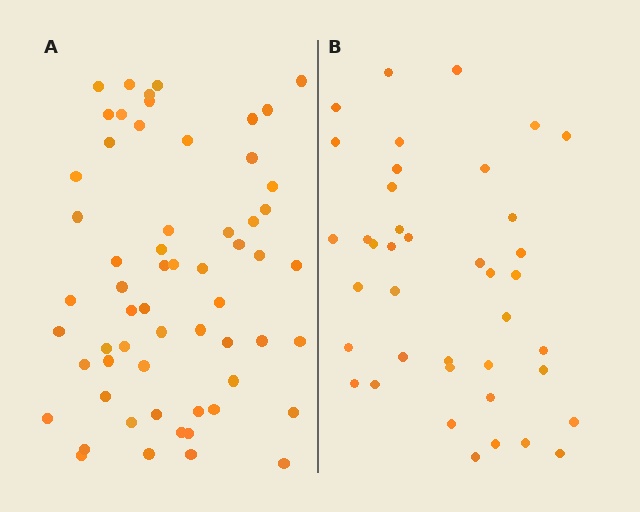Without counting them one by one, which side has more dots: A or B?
Region A (the left region) has more dots.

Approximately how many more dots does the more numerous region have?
Region A has approximately 20 more dots than region B.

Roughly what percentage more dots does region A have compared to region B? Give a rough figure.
About 50% more.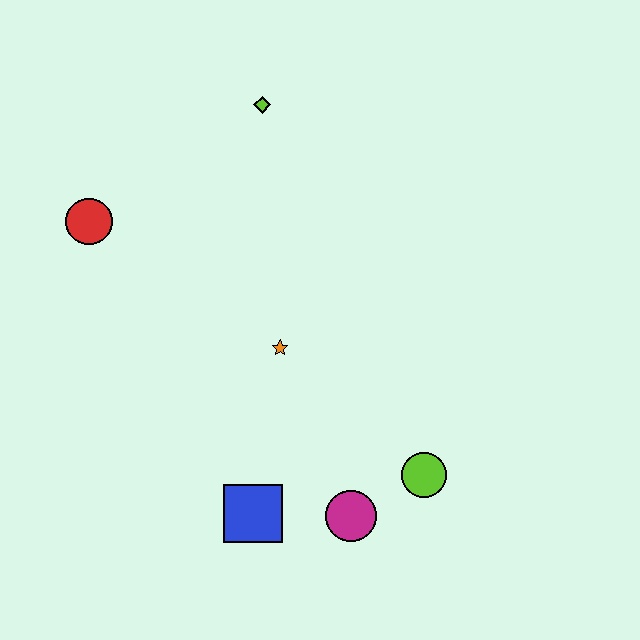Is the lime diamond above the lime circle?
Yes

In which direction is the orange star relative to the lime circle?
The orange star is to the left of the lime circle.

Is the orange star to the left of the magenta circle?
Yes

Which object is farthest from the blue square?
The lime diamond is farthest from the blue square.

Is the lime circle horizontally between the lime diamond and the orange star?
No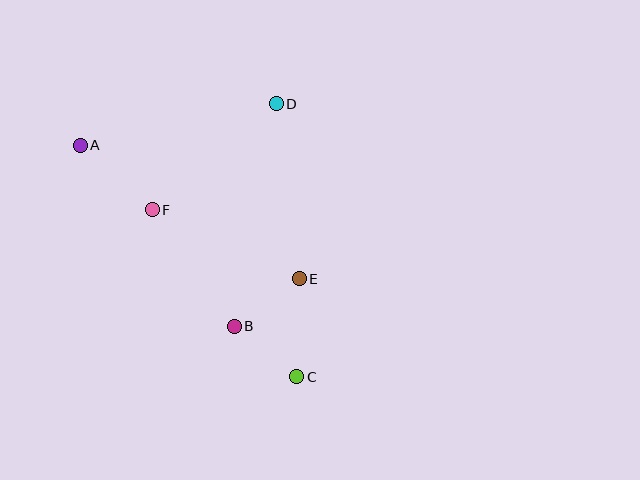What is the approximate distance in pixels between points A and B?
The distance between A and B is approximately 238 pixels.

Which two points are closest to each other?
Points B and C are closest to each other.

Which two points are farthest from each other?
Points A and C are farthest from each other.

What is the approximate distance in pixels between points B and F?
The distance between B and F is approximately 143 pixels.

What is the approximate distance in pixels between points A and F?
The distance between A and F is approximately 96 pixels.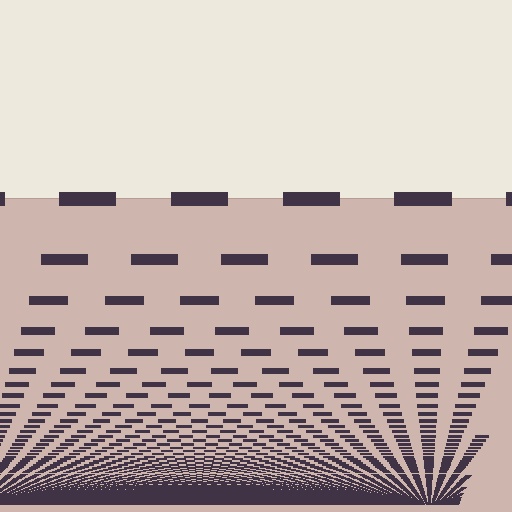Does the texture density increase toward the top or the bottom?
Density increases toward the bottom.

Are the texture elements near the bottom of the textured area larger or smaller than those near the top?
Smaller. The gradient is inverted — elements near the bottom are smaller and denser.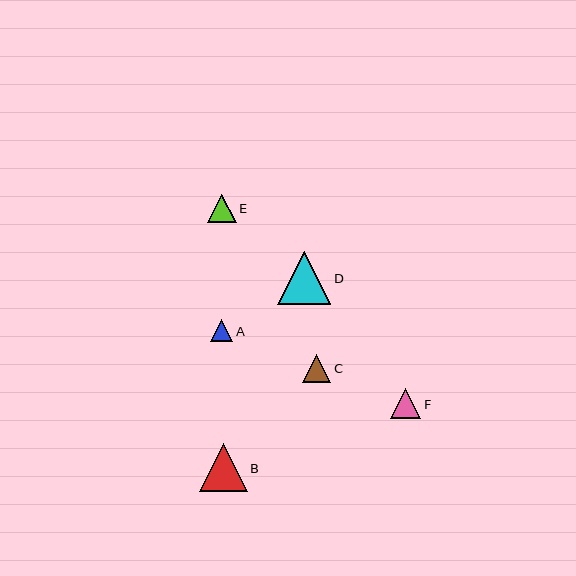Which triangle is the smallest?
Triangle A is the smallest with a size of approximately 22 pixels.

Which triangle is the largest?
Triangle D is the largest with a size of approximately 53 pixels.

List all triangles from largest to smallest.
From largest to smallest: D, B, F, E, C, A.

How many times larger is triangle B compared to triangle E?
Triangle B is approximately 1.7 times the size of triangle E.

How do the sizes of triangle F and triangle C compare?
Triangle F and triangle C are approximately the same size.